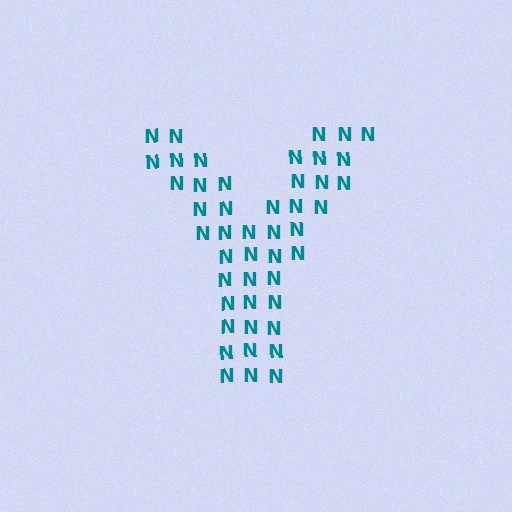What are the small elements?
The small elements are letter N's.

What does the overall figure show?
The overall figure shows the letter Y.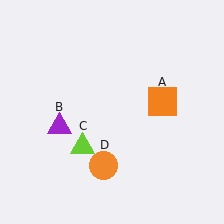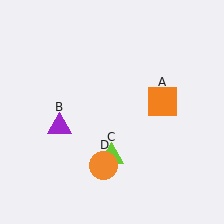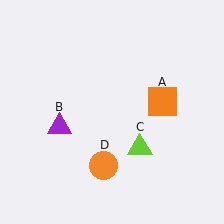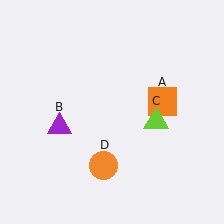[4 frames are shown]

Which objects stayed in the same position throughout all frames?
Orange square (object A) and purple triangle (object B) and orange circle (object D) remained stationary.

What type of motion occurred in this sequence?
The lime triangle (object C) rotated counterclockwise around the center of the scene.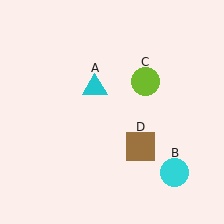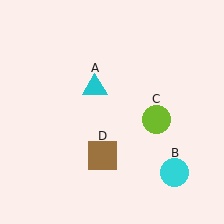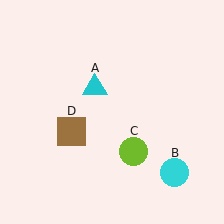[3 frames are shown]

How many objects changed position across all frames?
2 objects changed position: lime circle (object C), brown square (object D).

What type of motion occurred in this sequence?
The lime circle (object C), brown square (object D) rotated clockwise around the center of the scene.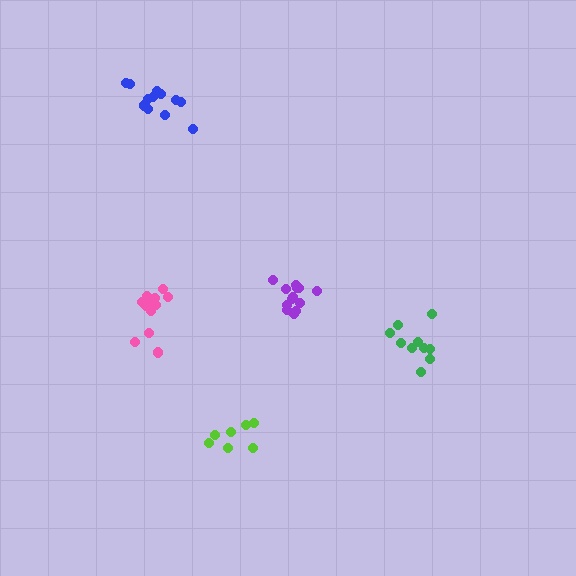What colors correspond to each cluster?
The clusters are colored: lime, pink, blue, green, purple.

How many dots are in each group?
Group 1: 7 dots, Group 2: 12 dots, Group 3: 12 dots, Group 4: 10 dots, Group 5: 13 dots (54 total).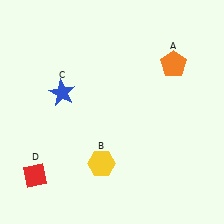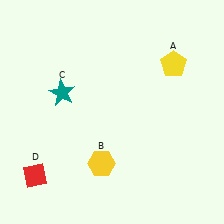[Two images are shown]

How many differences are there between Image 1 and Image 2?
There are 2 differences between the two images.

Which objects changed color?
A changed from orange to yellow. C changed from blue to teal.